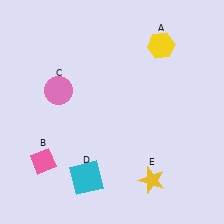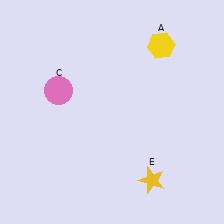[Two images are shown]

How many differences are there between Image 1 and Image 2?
There are 2 differences between the two images.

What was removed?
The pink diamond (B), the cyan square (D) were removed in Image 2.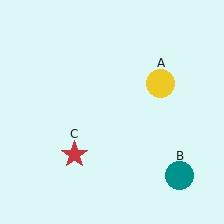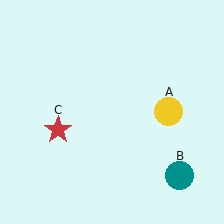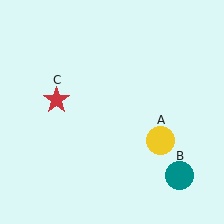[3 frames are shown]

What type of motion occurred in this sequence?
The yellow circle (object A), red star (object C) rotated clockwise around the center of the scene.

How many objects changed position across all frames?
2 objects changed position: yellow circle (object A), red star (object C).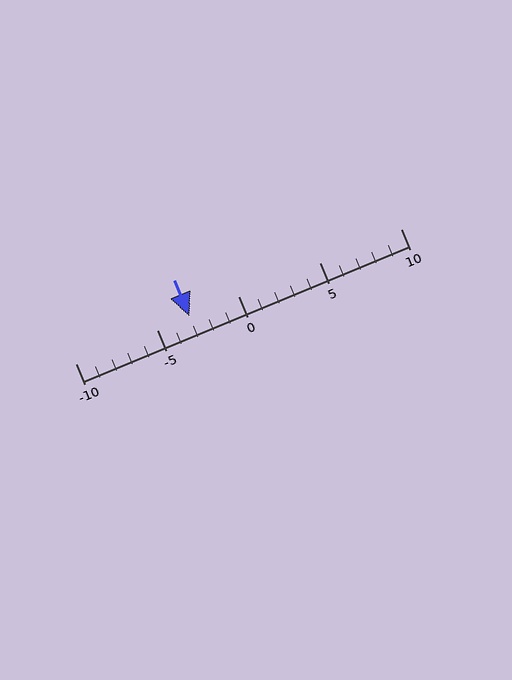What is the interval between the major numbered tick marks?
The major tick marks are spaced 5 units apart.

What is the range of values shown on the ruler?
The ruler shows values from -10 to 10.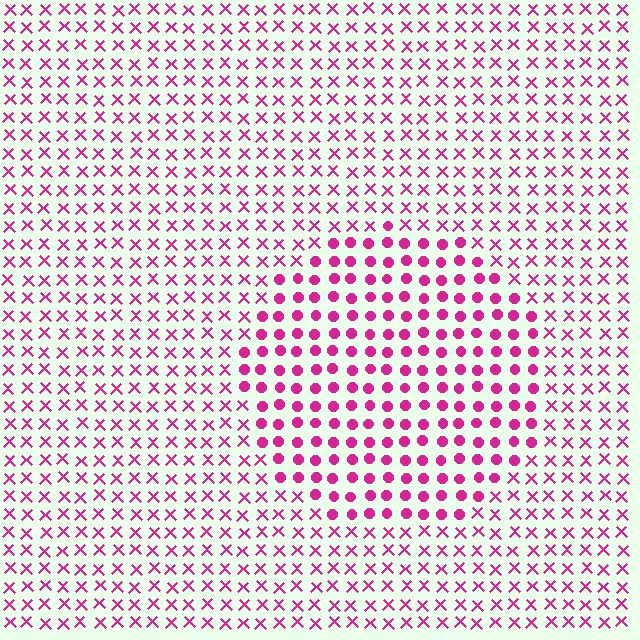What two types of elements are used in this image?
The image uses circles inside the circle region and X marks outside it.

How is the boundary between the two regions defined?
The boundary is defined by a change in element shape: circles inside vs. X marks outside. All elements share the same color and spacing.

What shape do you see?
I see a circle.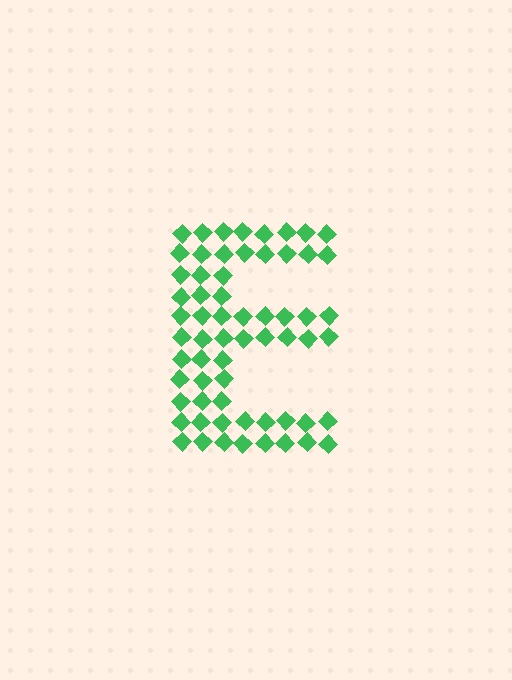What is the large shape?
The large shape is the letter E.